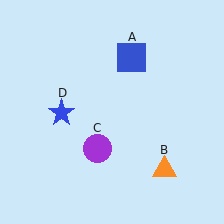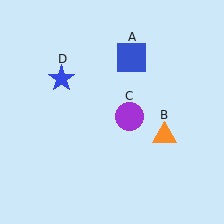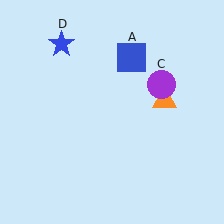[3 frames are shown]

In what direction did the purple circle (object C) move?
The purple circle (object C) moved up and to the right.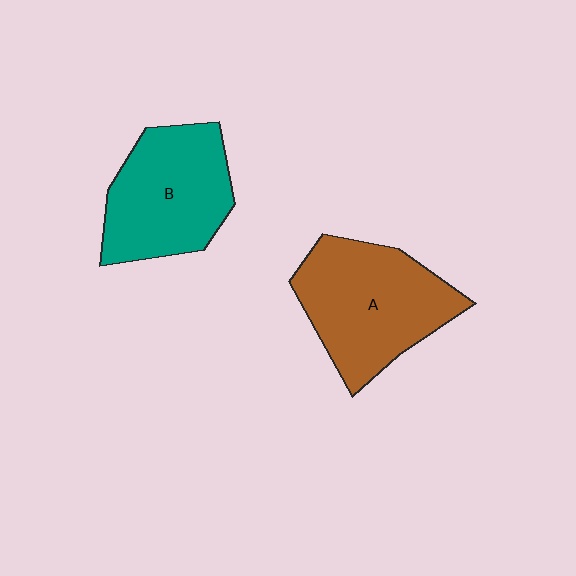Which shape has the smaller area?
Shape B (teal).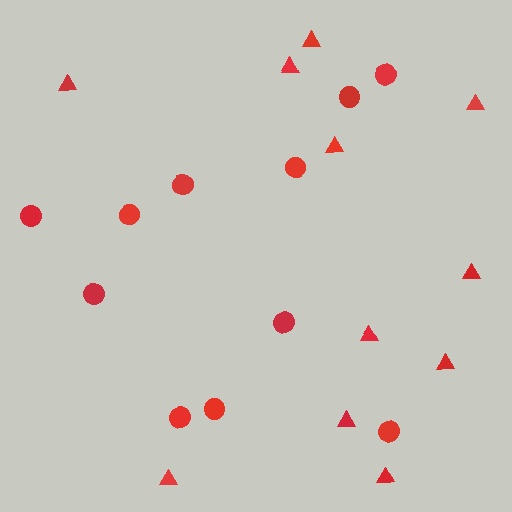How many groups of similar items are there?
There are 2 groups: one group of triangles (11) and one group of circles (11).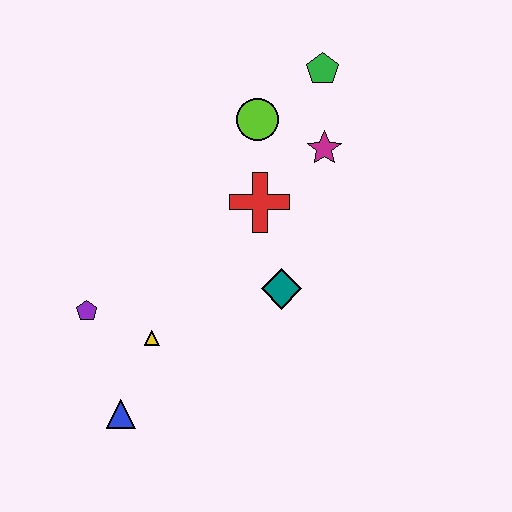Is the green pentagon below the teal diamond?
No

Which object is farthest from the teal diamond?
The green pentagon is farthest from the teal diamond.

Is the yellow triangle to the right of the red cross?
No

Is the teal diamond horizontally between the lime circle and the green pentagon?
Yes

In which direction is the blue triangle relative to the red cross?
The blue triangle is below the red cross.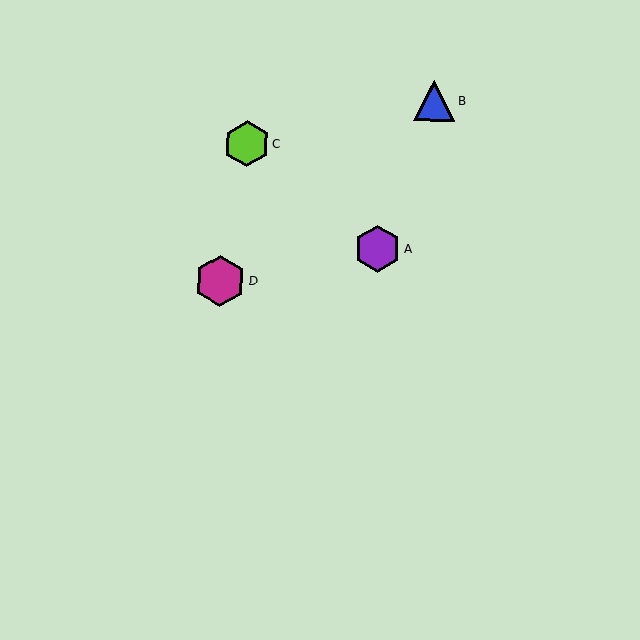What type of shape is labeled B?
Shape B is a blue triangle.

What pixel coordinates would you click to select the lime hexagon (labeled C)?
Click at (247, 144) to select the lime hexagon C.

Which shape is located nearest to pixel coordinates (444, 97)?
The blue triangle (labeled B) at (434, 100) is nearest to that location.